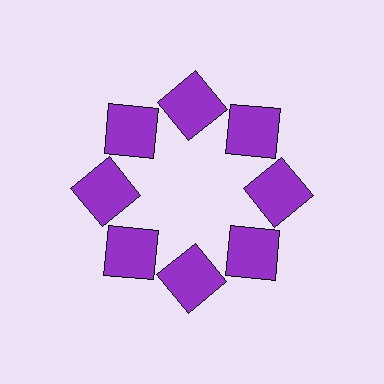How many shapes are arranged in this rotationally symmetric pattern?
There are 8 shapes, arranged in 8 groups of 1.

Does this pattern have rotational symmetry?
Yes, this pattern has 8-fold rotational symmetry. It looks the same after rotating 45 degrees around the center.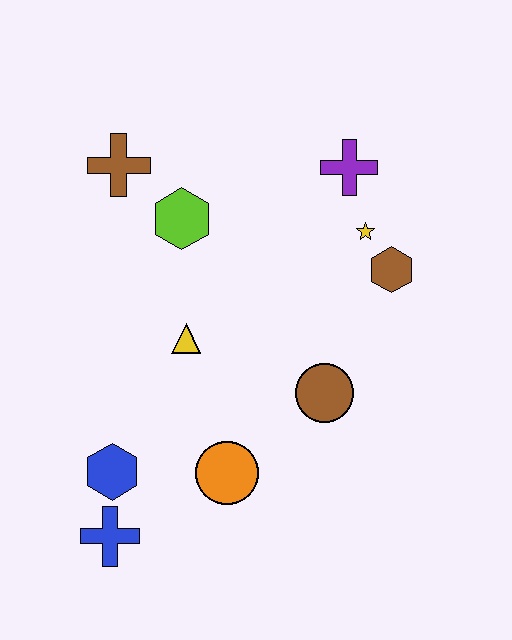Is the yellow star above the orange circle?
Yes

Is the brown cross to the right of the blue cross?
Yes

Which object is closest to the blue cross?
The blue hexagon is closest to the blue cross.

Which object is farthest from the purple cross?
The blue cross is farthest from the purple cross.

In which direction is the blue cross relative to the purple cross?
The blue cross is below the purple cross.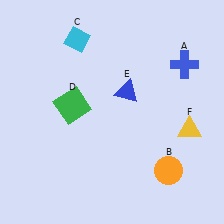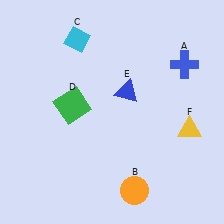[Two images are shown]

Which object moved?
The orange circle (B) moved left.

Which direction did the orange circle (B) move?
The orange circle (B) moved left.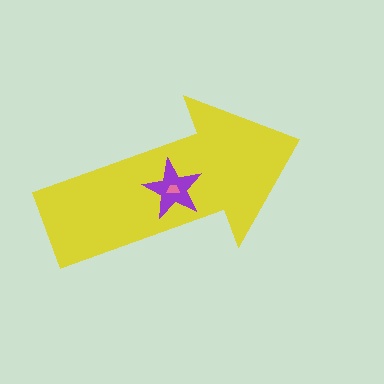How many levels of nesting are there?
3.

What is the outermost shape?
The yellow arrow.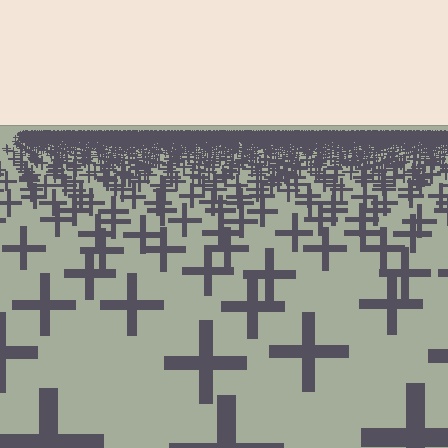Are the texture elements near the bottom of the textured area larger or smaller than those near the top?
Larger. Near the bottom, elements are closer to the viewer and appear at a bigger on-screen size.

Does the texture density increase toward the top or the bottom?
Density increases toward the top.